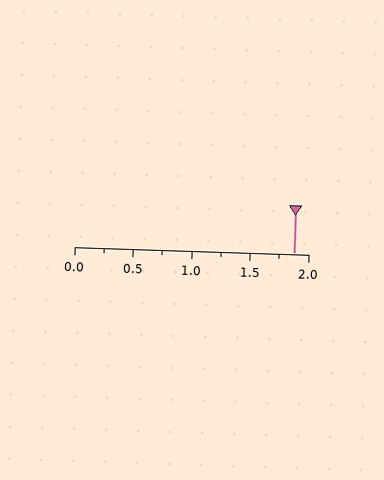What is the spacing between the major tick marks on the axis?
The major ticks are spaced 0.5 apart.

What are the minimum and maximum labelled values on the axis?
The axis runs from 0.0 to 2.0.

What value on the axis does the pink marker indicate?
The marker indicates approximately 1.88.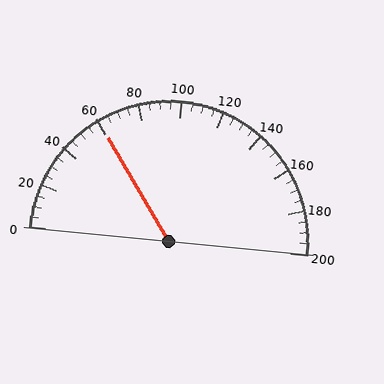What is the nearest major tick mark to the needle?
The nearest major tick mark is 60.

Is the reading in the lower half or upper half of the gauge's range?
The reading is in the lower half of the range (0 to 200).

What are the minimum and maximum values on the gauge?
The gauge ranges from 0 to 200.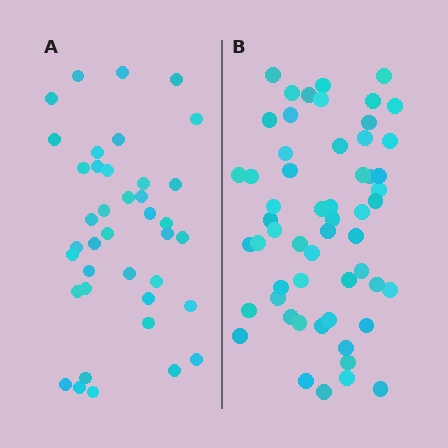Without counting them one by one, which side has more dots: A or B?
Region B (the right region) has more dots.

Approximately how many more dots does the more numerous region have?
Region B has approximately 15 more dots than region A.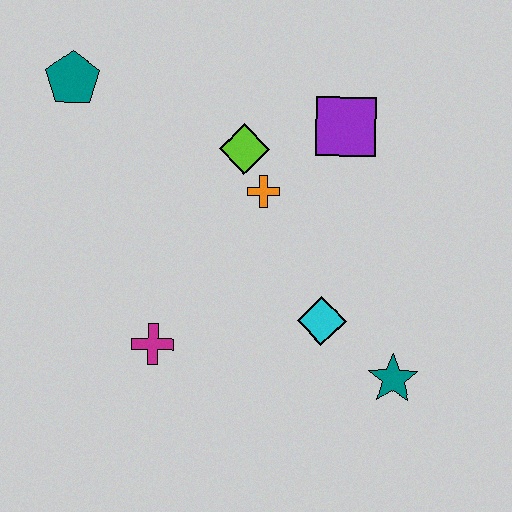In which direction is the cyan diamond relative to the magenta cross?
The cyan diamond is to the right of the magenta cross.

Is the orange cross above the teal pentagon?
No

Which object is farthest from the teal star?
The teal pentagon is farthest from the teal star.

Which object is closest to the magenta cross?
The cyan diamond is closest to the magenta cross.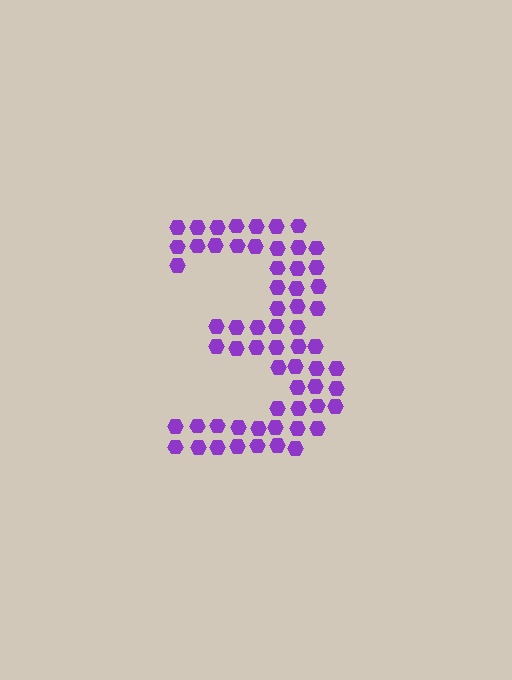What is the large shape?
The large shape is the digit 3.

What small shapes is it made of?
It is made of small hexagons.